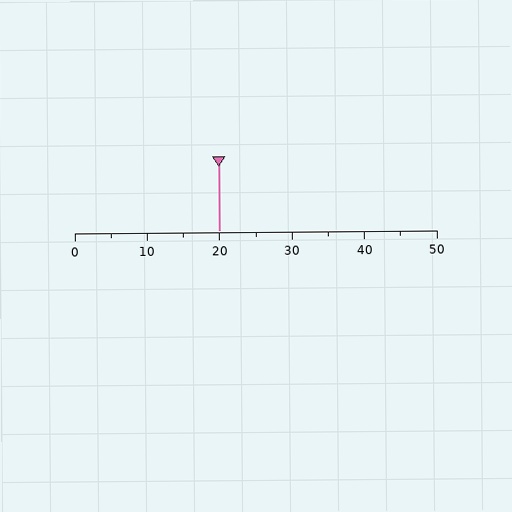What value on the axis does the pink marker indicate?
The marker indicates approximately 20.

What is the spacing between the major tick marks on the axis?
The major ticks are spaced 10 apart.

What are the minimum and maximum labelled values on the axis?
The axis runs from 0 to 50.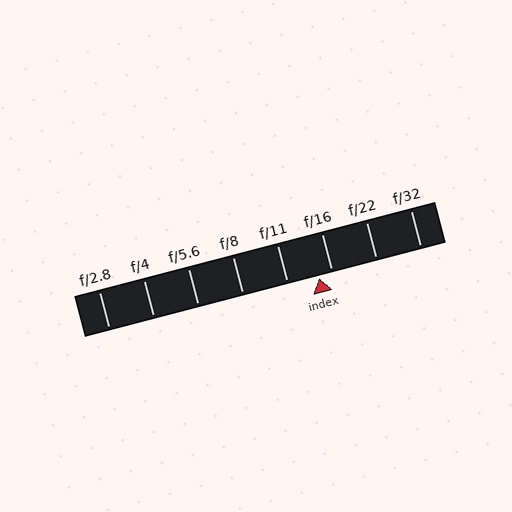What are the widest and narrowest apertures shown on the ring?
The widest aperture shown is f/2.8 and the narrowest is f/32.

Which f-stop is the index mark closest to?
The index mark is closest to f/16.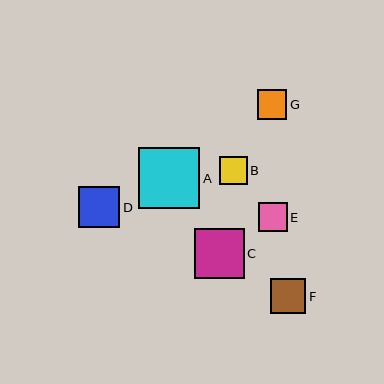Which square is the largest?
Square A is the largest with a size of approximately 61 pixels.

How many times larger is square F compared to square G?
Square F is approximately 1.2 times the size of square G.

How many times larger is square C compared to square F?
Square C is approximately 1.4 times the size of square F.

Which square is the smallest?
Square B is the smallest with a size of approximately 27 pixels.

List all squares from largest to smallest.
From largest to smallest: A, C, D, F, G, E, B.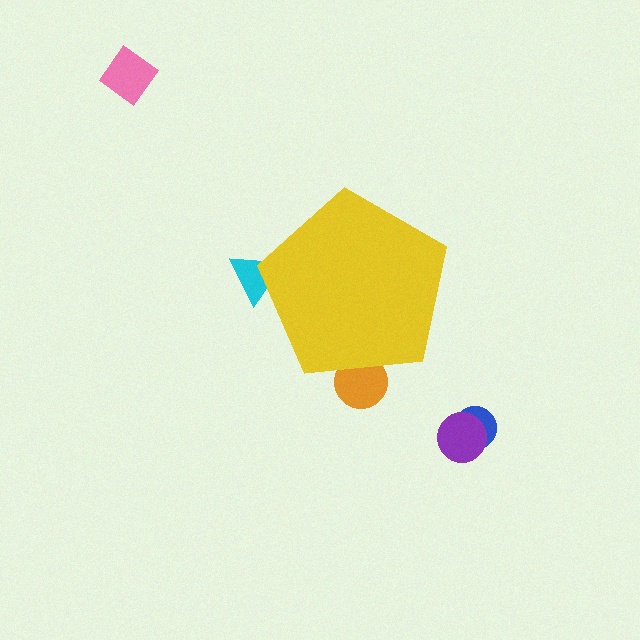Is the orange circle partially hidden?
Yes, the orange circle is partially hidden behind the yellow pentagon.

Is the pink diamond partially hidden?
No, the pink diamond is fully visible.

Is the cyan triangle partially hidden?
Yes, the cyan triangle is partially hidden behind the yellow pentagon.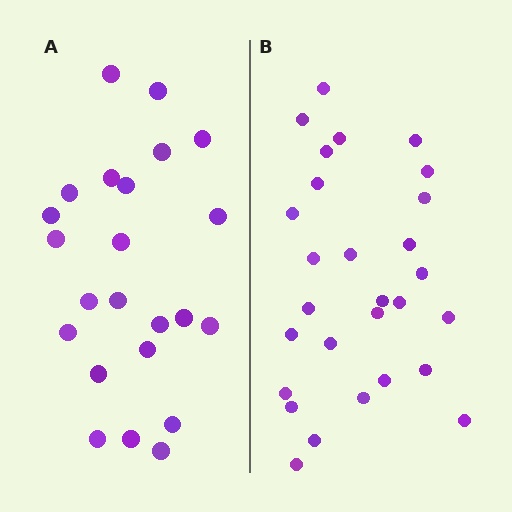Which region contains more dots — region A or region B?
Region B (the right region) has more dots.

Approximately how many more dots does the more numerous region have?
Region B has about 5 more dots than region A.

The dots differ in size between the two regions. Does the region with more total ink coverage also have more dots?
No. Region A has more total ink coverage because its dots are larger, but region B actually contains more individual dots. Total area can be misleading — the number of items is what matters here.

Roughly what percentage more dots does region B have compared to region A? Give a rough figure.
About 20% more.